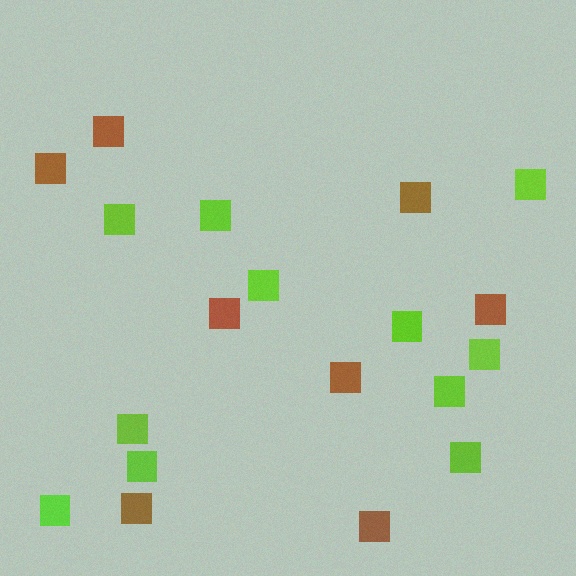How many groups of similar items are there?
There are 2 groups: one group of brown squares (8) and one group of lime squares (11).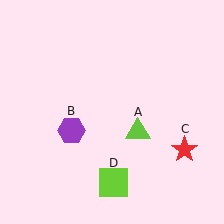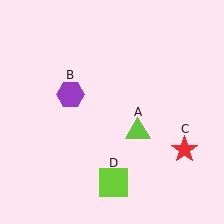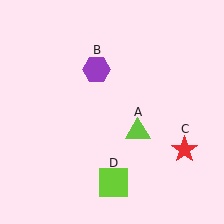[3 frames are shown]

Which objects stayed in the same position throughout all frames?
Lime triangle (object A) and red star (object C) and lime square (object D) remained stationary.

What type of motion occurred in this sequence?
The purple hexagon (object B) rotated clockwise around the center of the scene.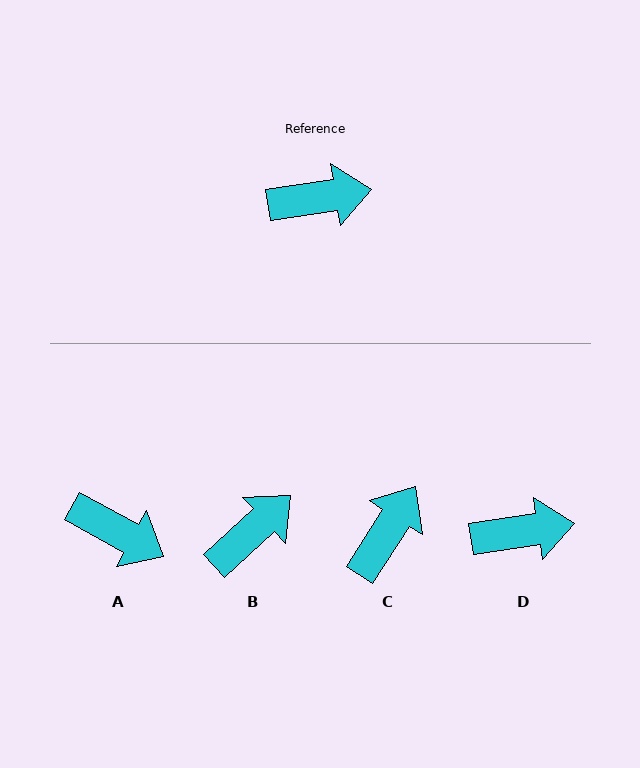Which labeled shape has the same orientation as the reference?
D.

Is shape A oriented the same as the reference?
No, it is off by about 37 degrees.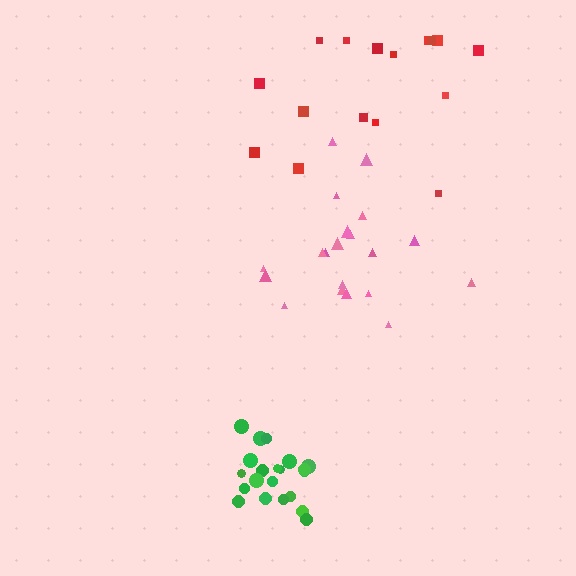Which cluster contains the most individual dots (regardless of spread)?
Green (21).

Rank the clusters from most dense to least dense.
green, pink, red.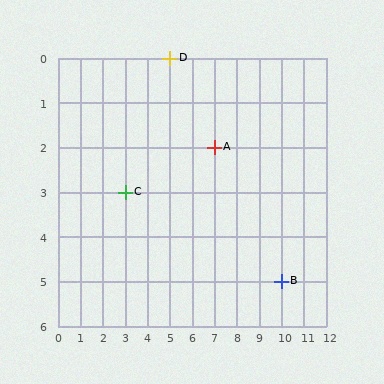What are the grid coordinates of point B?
Point B is at grid coordinates (10, 5).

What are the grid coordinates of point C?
Point C is at grid coordinates (3, 3).